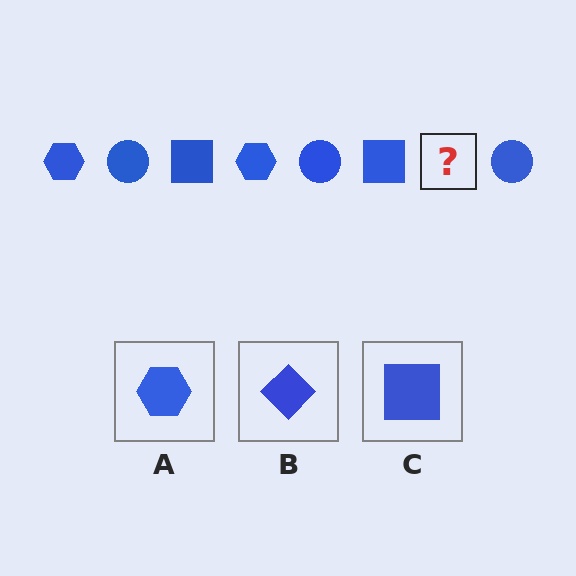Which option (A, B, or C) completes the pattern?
A.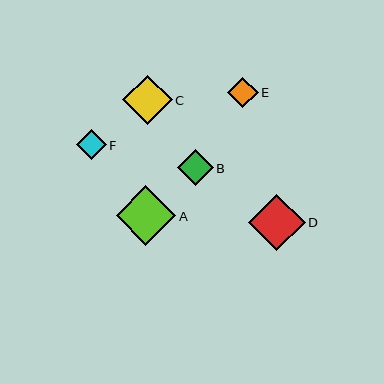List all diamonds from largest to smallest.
From largest to smallest: A, D, C, B, E, F.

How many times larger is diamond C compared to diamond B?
Diamond C is approximately 1.4 times the size of diamond B.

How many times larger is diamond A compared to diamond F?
Diamond A is approximately 2.0 times the size of diamond F.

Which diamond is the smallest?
Diamond F is the smallest with a size of approximately 30 pixels.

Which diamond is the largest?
Diamond A is the largest with a size of approximately 60 pixels.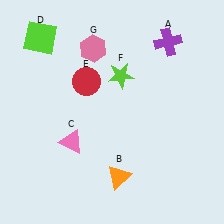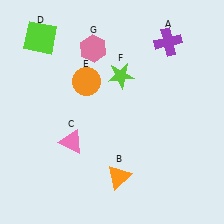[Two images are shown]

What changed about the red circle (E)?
In Image 1, E is red. In Image 2, it changed to orange.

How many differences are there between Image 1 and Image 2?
There is 1 difference between the two images.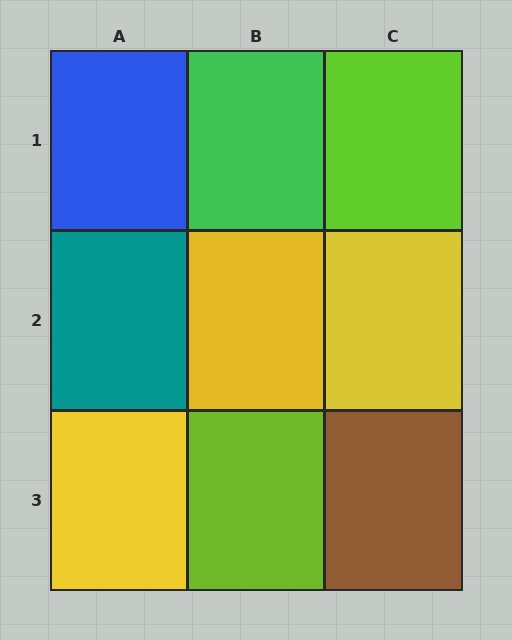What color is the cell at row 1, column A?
Blue.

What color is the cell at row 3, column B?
Lime.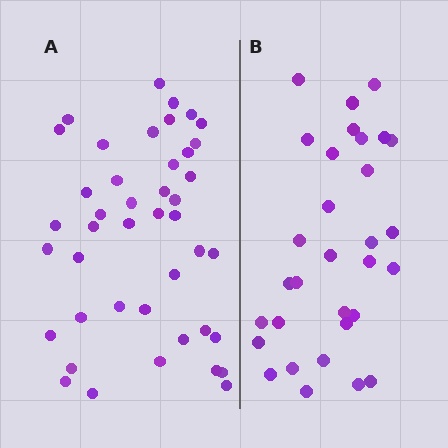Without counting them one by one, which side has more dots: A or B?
Region A (the left region) has more dots.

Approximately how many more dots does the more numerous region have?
Region A has roughly 12 or so more dots than region B.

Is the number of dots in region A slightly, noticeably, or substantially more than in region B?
Region A has noticeably more, but not dramatically so. The ratio is roughly 1.4 to 1.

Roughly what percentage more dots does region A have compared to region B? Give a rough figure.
About 40% more.